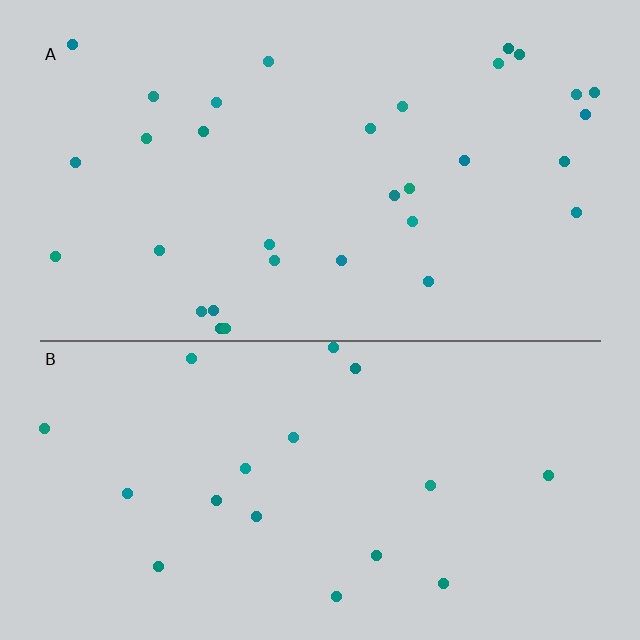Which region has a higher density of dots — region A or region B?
A (the top).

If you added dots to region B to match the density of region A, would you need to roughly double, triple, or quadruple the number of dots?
Approximately double.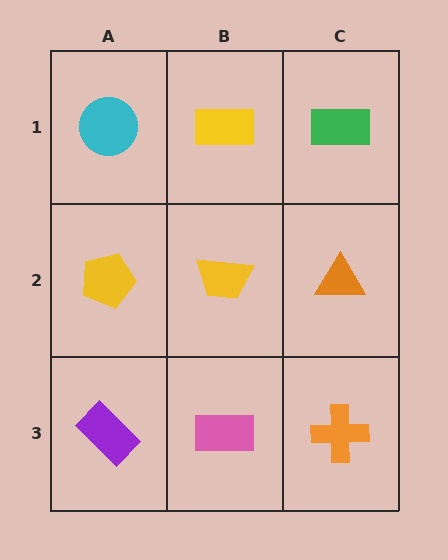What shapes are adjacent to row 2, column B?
A yellow rectangle (row 1, column B), a pink rectangle (row 3, column B), a yellow pentagon (row 2, column A), an orange triangle (row 2, column C).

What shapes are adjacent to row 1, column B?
A yellow trapezoid (row 2, column B), a cyan circle (row 1, column A), a green rectangle (row 1, column C).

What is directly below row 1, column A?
A yellow pentagon.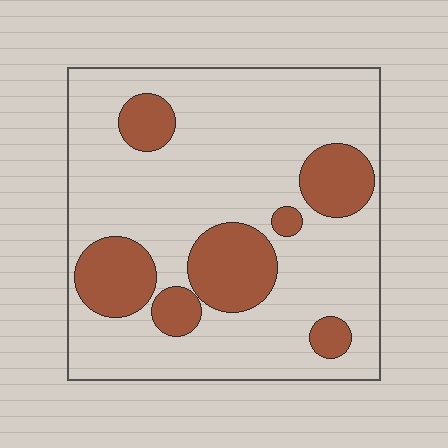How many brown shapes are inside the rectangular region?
7.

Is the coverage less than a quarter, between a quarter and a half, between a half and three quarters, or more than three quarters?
Less than a quarter.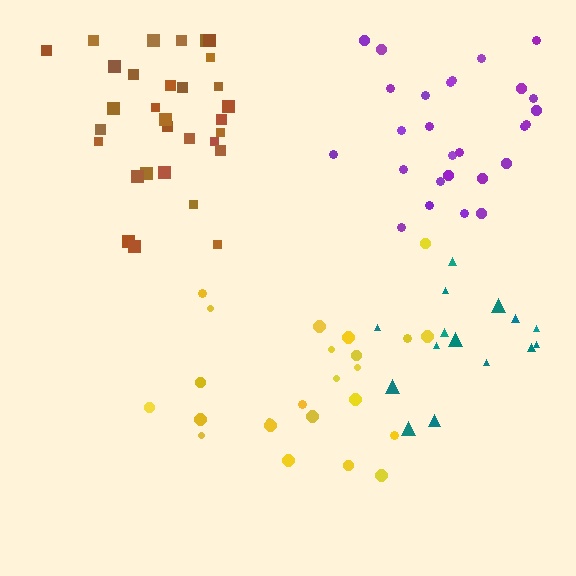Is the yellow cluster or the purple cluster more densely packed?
Purple.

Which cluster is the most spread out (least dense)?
Teal.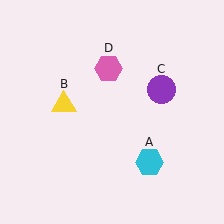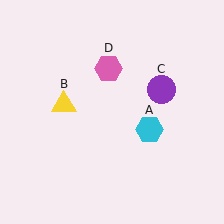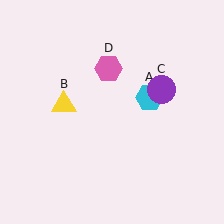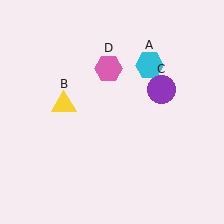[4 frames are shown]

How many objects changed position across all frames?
1 object changed position: cyan hexagon (object A).